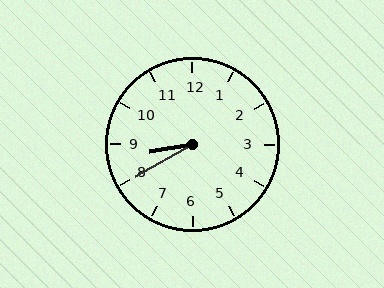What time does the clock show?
8:40.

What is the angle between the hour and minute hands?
Approximately 20 degrees.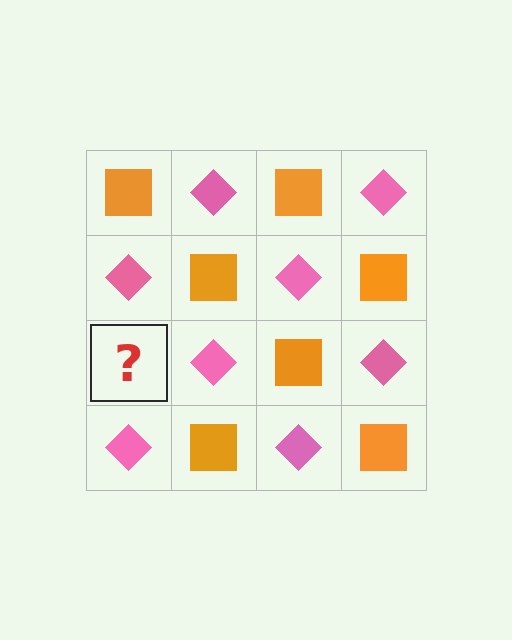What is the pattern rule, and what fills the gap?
The rule is that it alternates orange square and pink diamond in a checkerboard pattern. The gap should be filled with an orange square.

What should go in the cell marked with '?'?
The missing cell should contain an orange square.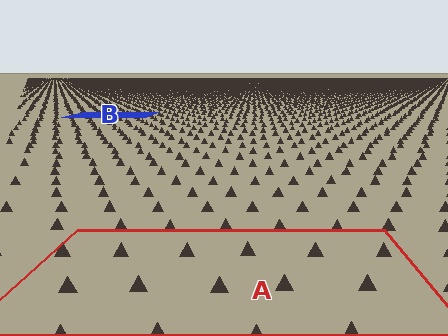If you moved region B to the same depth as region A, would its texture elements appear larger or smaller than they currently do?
They would appear larger. At a closer depth, the same texture elements are projected at a bigger on-screen size.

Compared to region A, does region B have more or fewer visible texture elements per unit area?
Region B has more texture elements per unit area — they are packed more densely because it is farther away.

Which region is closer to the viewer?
Region A is closer. The texture elements there are larger and more spread out.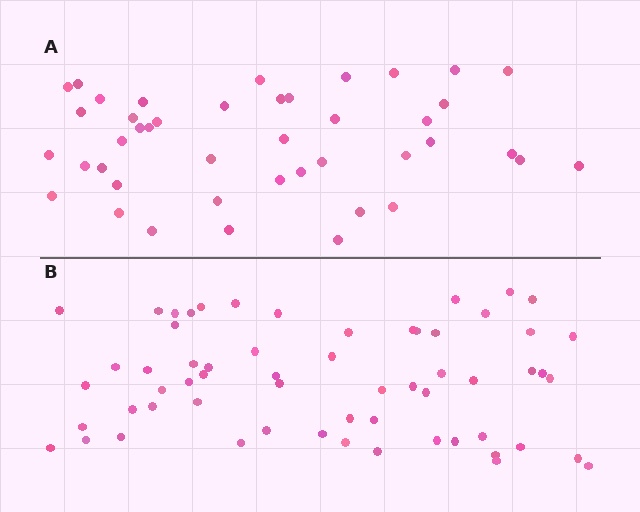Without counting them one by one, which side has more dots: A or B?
Region B (the bottom region) has more dots.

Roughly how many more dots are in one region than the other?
Region B has approximately 15 more dots than region A.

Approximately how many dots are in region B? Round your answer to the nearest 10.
About 60 dots.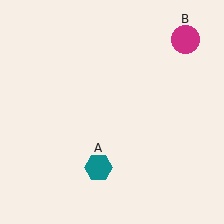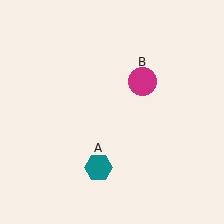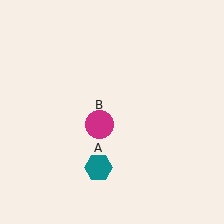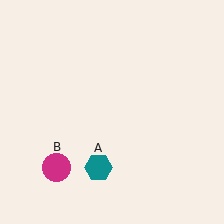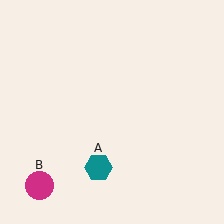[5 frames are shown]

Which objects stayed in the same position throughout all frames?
Teal hexagon (object A) remained stationary.